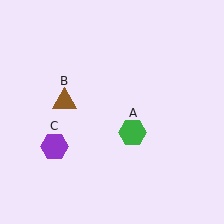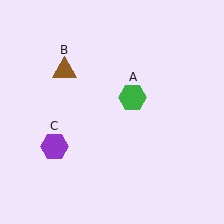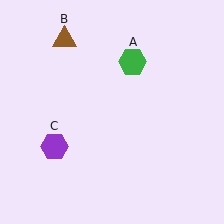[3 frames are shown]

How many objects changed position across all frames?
2 objects changed position: green hexagon (object A), brown triangle (object B).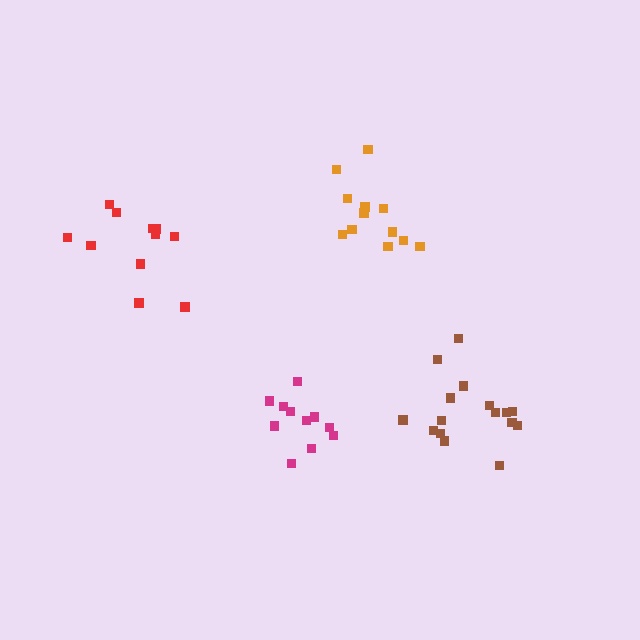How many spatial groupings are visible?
There are 4 spatial groupings.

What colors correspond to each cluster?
The clusters are colored: magenta, orange, brown, red.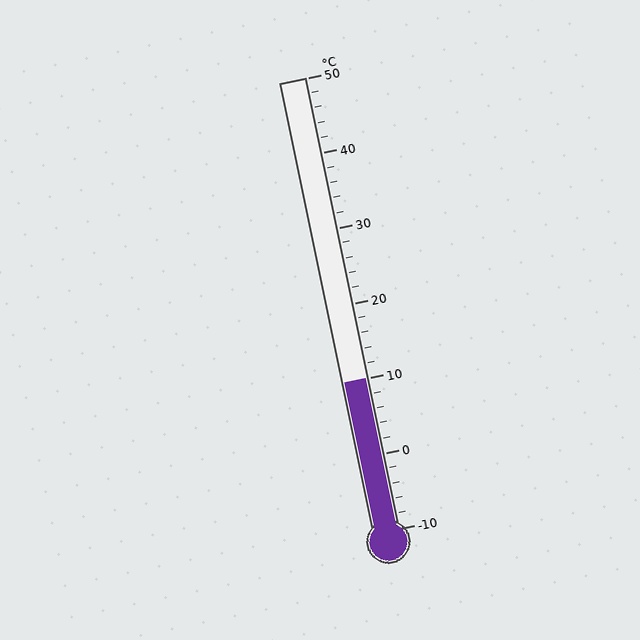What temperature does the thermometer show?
The thermometer shows approximately 10°C.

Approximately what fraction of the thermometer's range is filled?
The thermometer is filled to approximately 35% of its range.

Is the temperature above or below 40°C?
The temperature is below 40°C.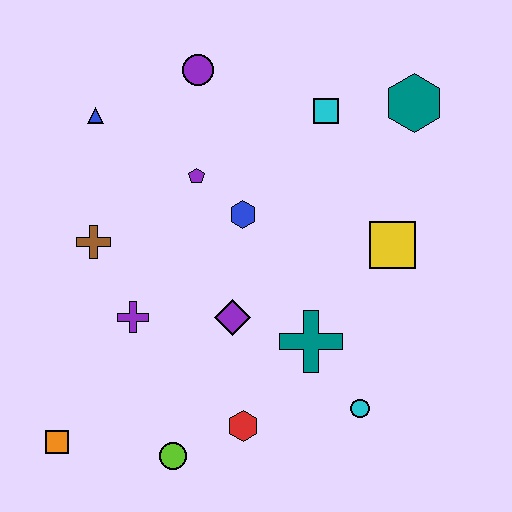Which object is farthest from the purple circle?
The orange square is farthest from the purple circle.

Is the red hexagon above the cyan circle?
No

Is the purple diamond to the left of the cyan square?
Yes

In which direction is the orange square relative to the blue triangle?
The orange square is below the blue triangle.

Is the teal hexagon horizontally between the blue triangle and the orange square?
No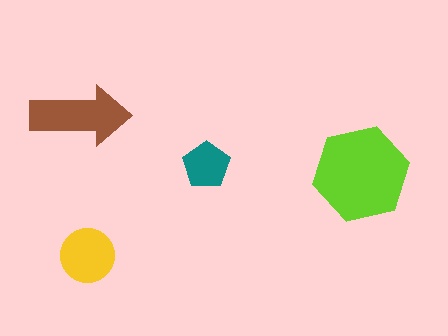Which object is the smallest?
The teal pentagon.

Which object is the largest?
The lime hexagon.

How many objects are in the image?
There are 4 objects in the image.